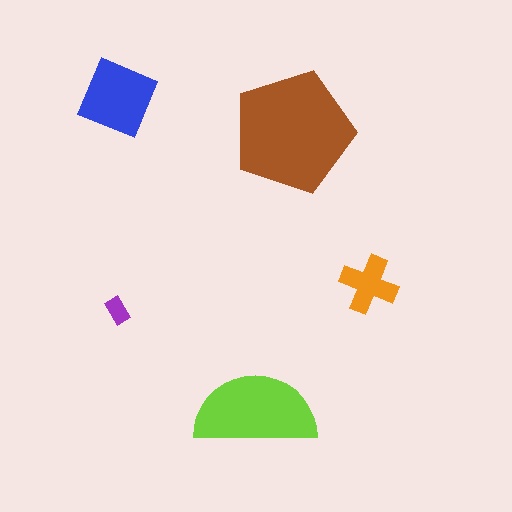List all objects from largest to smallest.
The brown pentagon, the lime semicircle, the blue diamond, the orange cross, the purple rectangle.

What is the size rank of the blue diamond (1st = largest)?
3rd.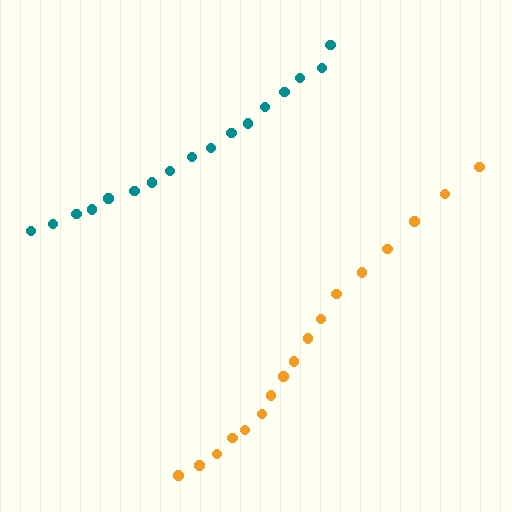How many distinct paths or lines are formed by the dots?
There are 2 distinct paths.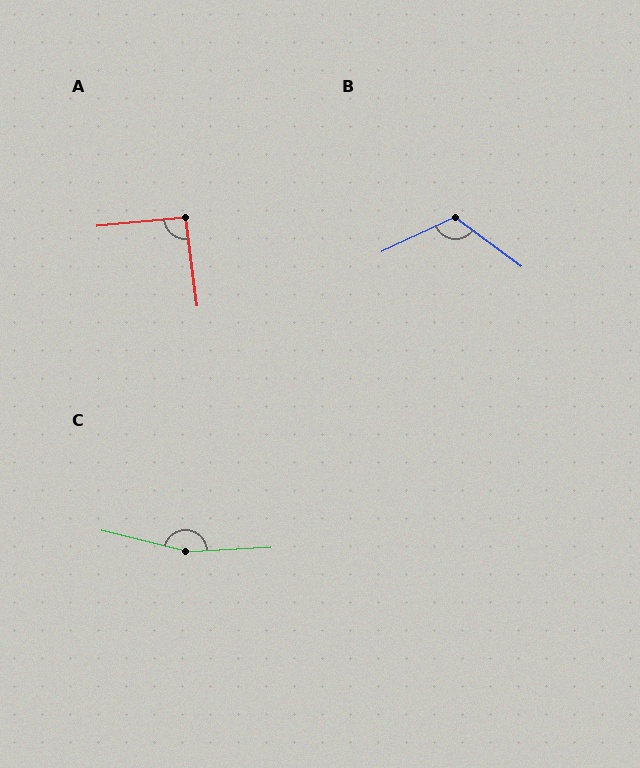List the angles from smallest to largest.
A (92°), B (119°), C (163°).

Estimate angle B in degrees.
Approximately 119 degrees.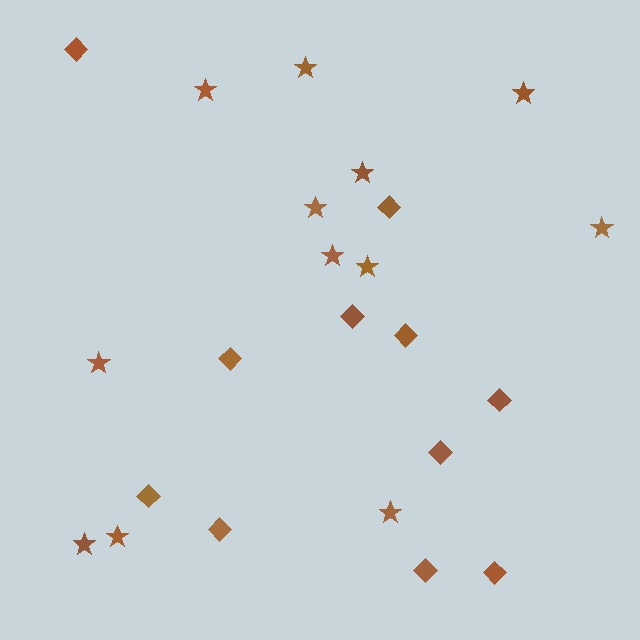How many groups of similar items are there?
There are 2 groups: one group of diamonds (11) and one group of stars (12).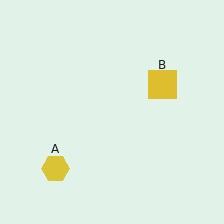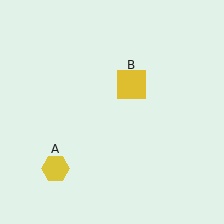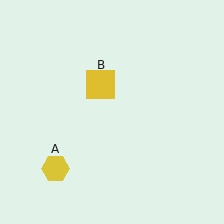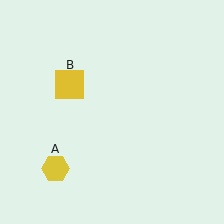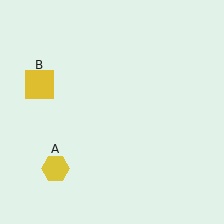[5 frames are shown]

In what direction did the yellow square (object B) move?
The yellow square (object B) moved left.